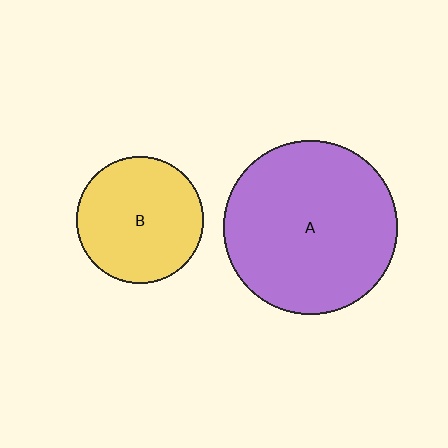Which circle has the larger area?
Circle A (purple).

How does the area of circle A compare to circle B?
Approximately 1.9 times.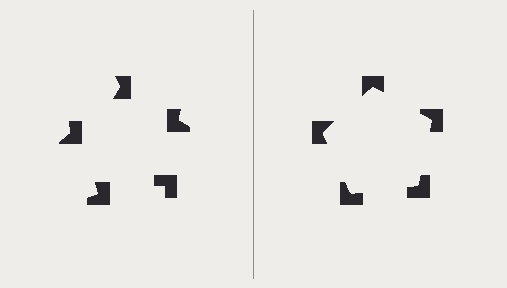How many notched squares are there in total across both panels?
10 — 5 on each side.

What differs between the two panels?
The notched squares are positioned identically on both sides; only the wedge orientations differ. On the right they align to a pentagon; on the left they are misaligned.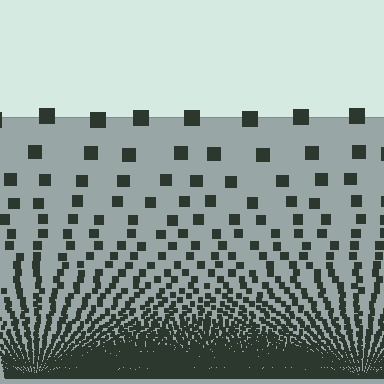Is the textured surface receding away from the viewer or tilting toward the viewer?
The surface appears to tilt toward the viewer. Texture elements get larger and sparser toward the top.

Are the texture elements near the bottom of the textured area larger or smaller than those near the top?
Smaller. The gradient is inverted — elements near the bottom are smaller and denser.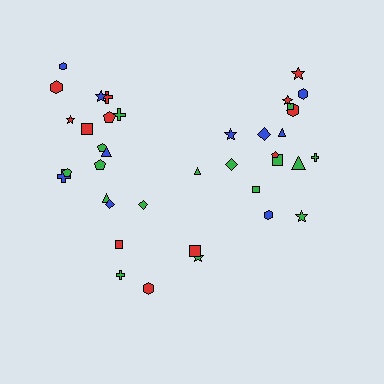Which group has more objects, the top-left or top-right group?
The top-right group.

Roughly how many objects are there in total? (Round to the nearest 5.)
Roughly 40 objects in total.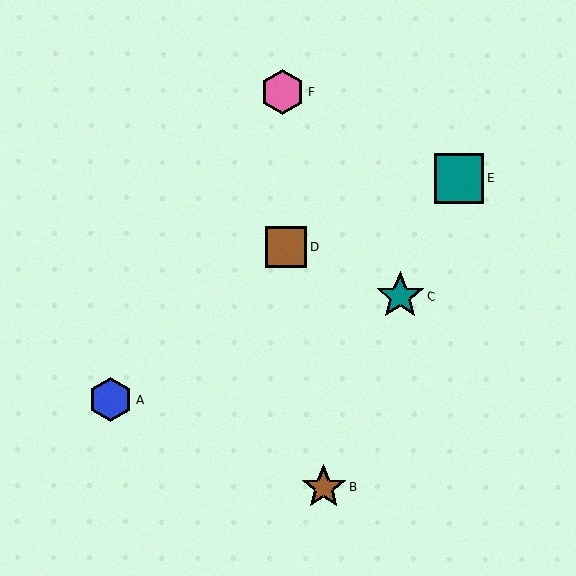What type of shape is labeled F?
Shape F is a pink hexagon.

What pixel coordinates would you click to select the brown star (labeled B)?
Click at (324, 488) to select the brown star B.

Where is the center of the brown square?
The center of the brown square is at (287, 247).